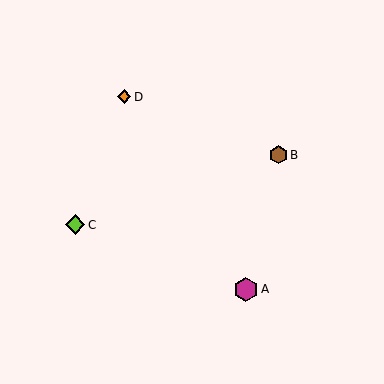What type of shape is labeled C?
Shape C is a lime diamond.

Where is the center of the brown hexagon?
The center of the brown hexagon is at (278, 155).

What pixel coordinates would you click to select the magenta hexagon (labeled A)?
Click at (246, 289) to select the magenta hexagon A.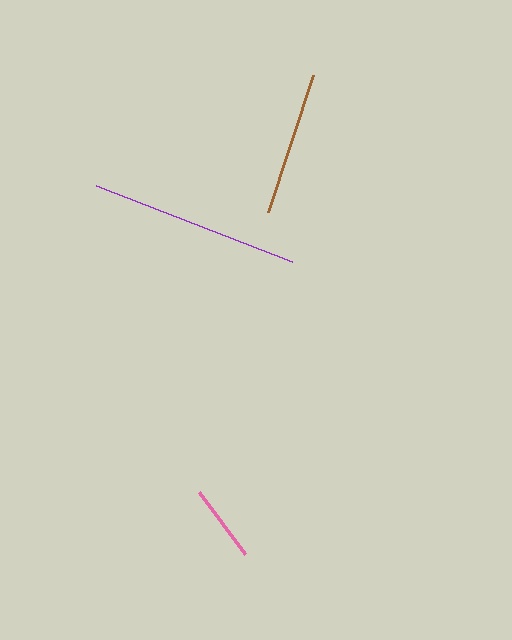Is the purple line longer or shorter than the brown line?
The purple line is longer than the brown line.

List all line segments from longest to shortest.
From longest to shortest: purple, brown, pink.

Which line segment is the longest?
The purple line is the longest at approximately 211 pixels.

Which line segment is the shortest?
The pink line is the shortest at approximately 77 pixels.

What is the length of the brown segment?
The brown segment is approximately 143 pixels long.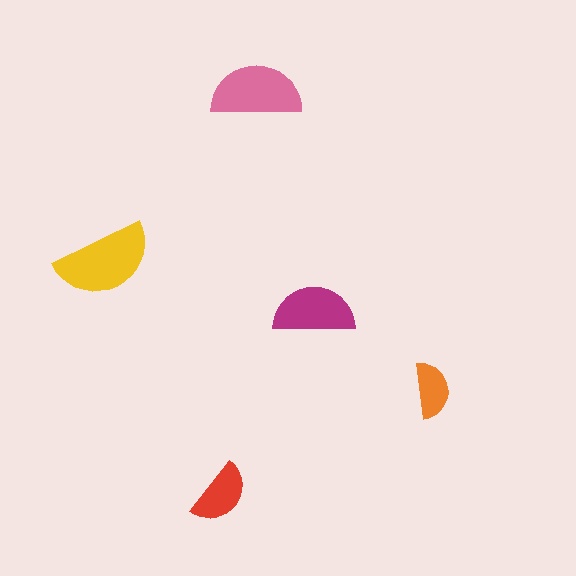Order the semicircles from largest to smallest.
the yellow one, the pink one, the magenta one, the red one, the orange one.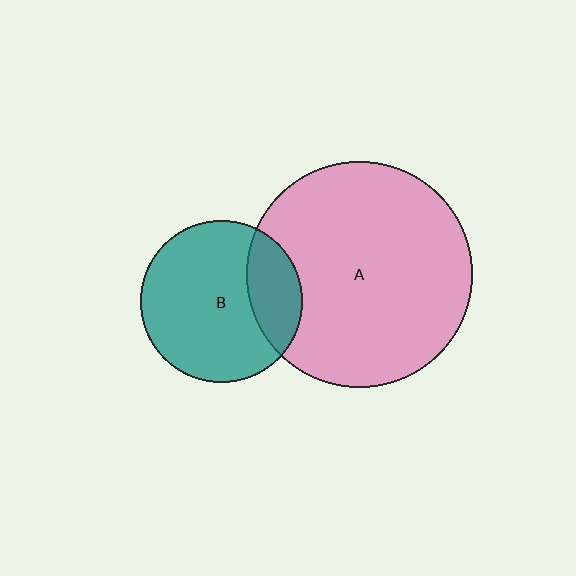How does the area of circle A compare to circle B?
Approximately 2.0 times.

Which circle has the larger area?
Circle A (pink).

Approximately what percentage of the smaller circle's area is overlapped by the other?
Approximately 25%.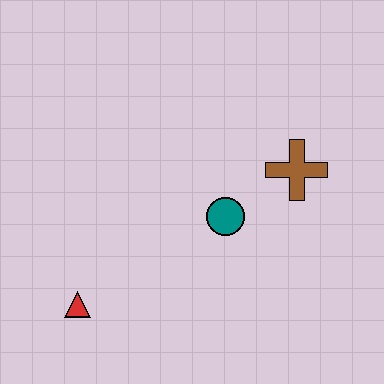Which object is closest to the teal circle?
The brown cross is closest to the teal circle.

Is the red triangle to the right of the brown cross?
No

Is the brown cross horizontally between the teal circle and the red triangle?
No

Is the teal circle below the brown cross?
Yes